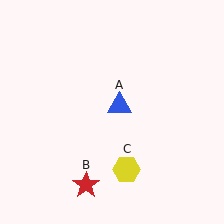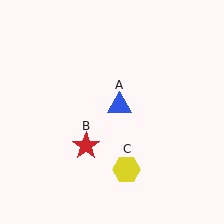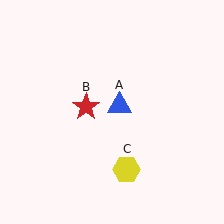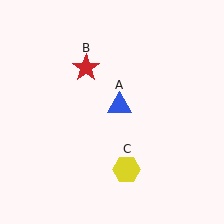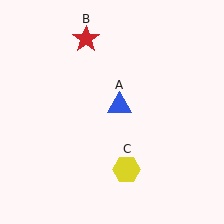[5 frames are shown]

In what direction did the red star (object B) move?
The red star (object B) moved up.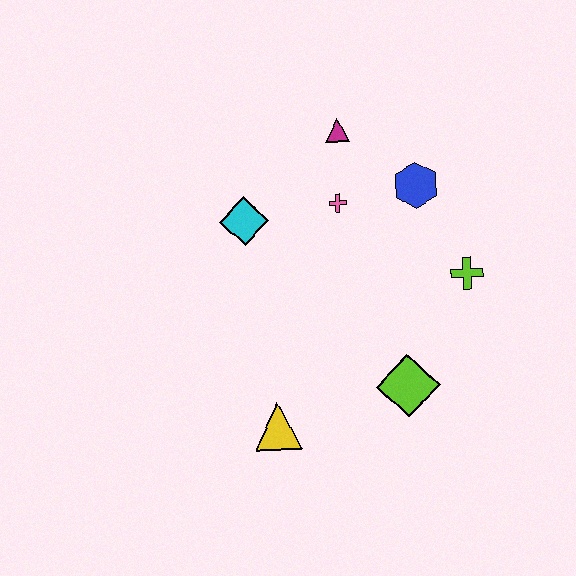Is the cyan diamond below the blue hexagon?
Yes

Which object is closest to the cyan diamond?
The pink cross is closest to the cyan diamond.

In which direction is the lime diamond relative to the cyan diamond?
The lime diamond is below the cyan diamond.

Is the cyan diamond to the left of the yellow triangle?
Yes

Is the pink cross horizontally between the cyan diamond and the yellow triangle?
No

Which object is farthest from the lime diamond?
The magenta triangle is farthest from the lime diamond.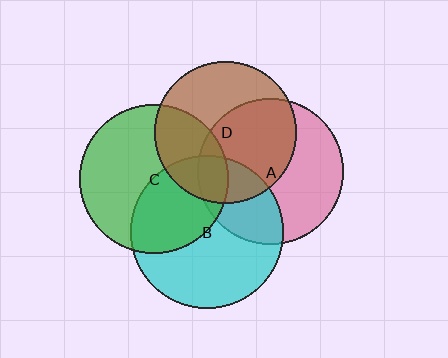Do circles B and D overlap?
Yes.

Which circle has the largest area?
Circle B (cyan).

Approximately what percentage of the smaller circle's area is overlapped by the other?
Approximately 20%.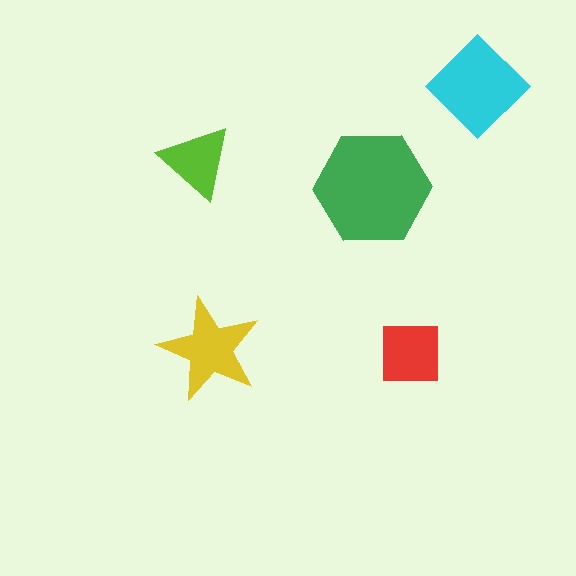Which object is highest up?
The cyan diamond is topmost.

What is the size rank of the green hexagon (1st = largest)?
1st.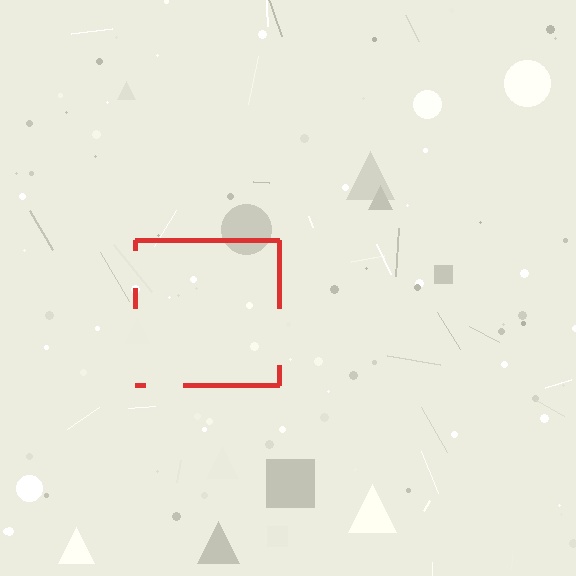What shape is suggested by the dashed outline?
The dashed outline suggests a square.